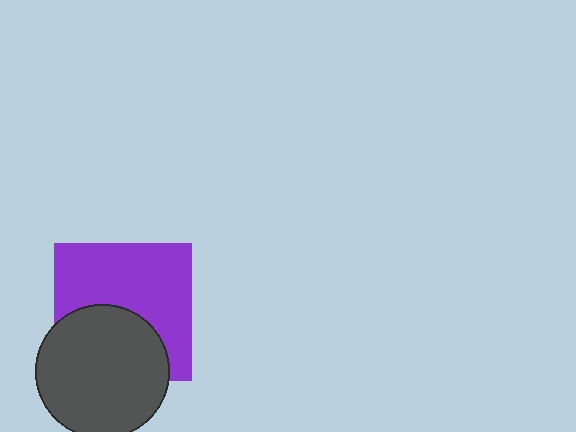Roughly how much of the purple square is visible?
About half of it is visible (roughly 59%).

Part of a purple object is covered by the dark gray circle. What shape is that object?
It is a square.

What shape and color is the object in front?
The object in front is a dark gray circle.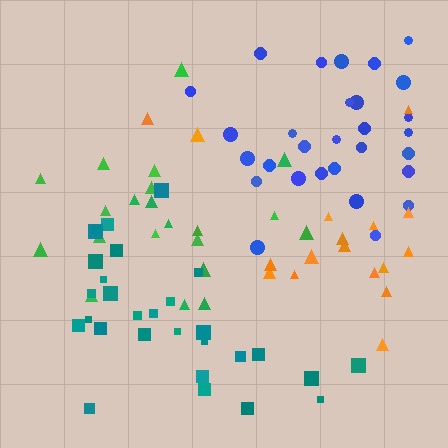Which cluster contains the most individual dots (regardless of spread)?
Teal (29).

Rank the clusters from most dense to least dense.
blue, teal, green, orange.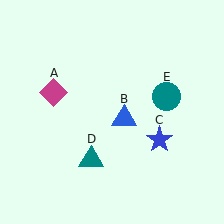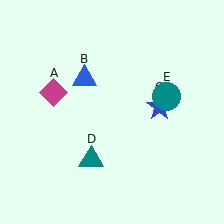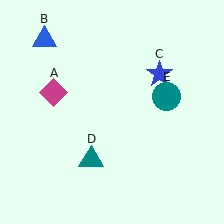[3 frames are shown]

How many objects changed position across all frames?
2 objects changed position: blue triangle (object B), blue star (object C).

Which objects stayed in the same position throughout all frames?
Magenta diamond (object A) and teal triangle (object D) and teal circle (object E) remained stationary.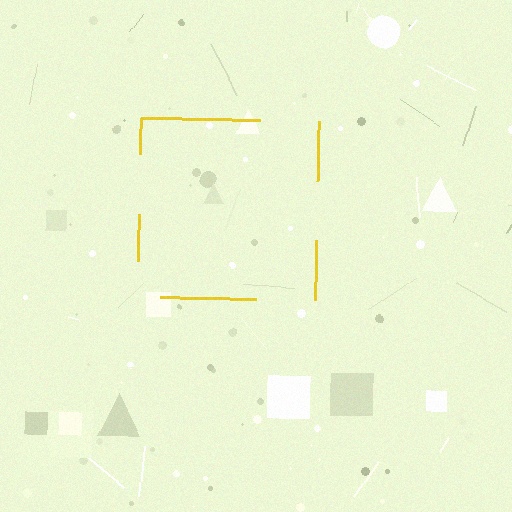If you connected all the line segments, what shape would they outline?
They would outline a square.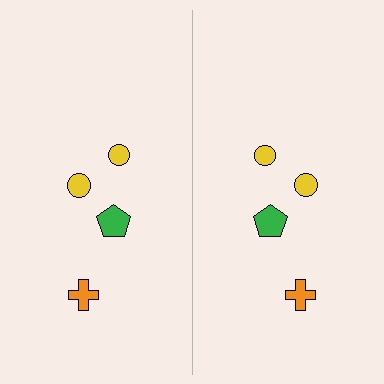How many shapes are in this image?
There are 8 shapes in this image.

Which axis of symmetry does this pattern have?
The pattern has a vertical axis of symmetry running through the center of the image.